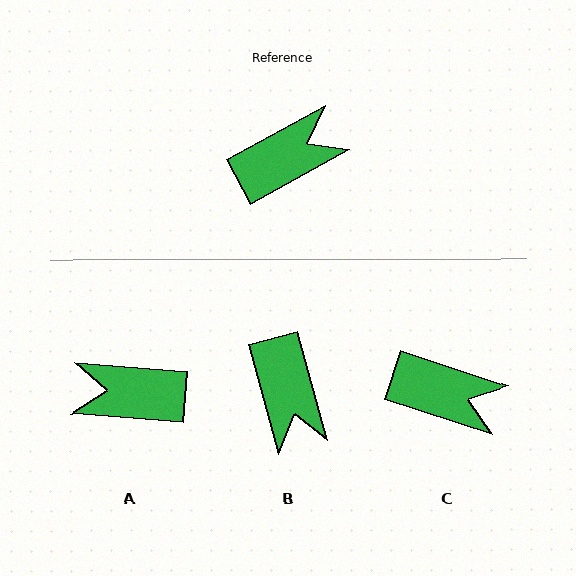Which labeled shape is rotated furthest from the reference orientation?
A, about 147 degrees away.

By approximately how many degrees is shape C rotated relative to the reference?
Approximately 47 degrees clockwise.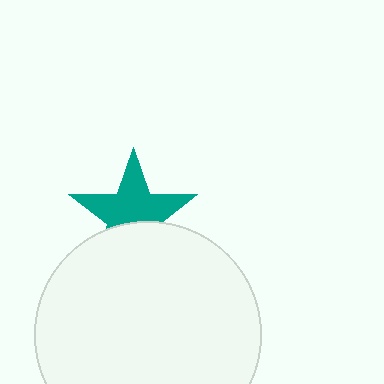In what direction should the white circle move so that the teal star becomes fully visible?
The white circle should move down. That is the shortest direction to clear the overlap and leave the teal star fully visible.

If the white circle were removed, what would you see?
You would see the complete teal star.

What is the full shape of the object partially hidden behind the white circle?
The partially hidden object is a teal star.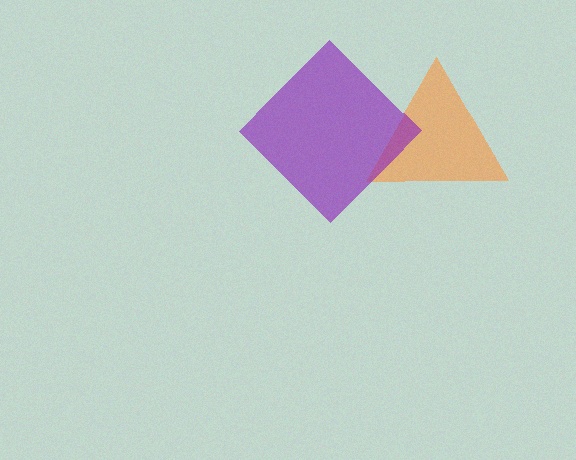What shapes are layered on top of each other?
The layered shapes are: an orange triangle, a purple diamond.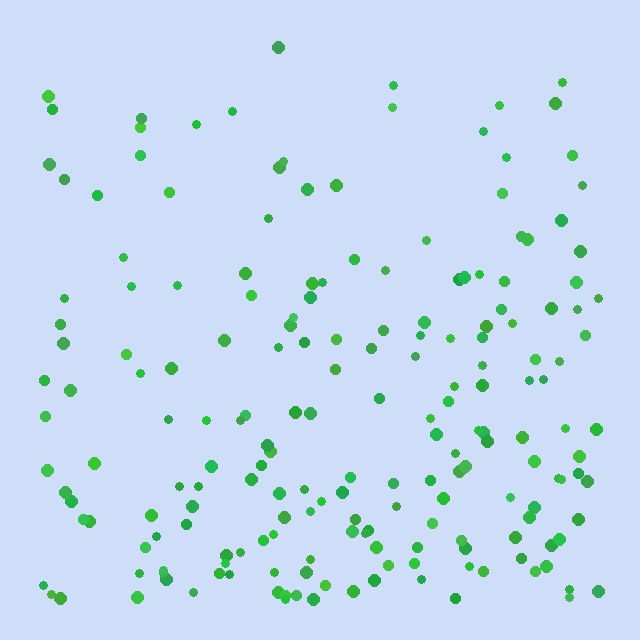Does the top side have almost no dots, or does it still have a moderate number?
Still a moderate number, just noticeably fewer than the bottom.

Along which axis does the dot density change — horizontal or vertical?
Vertical.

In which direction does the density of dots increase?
From top to bottom, with the bottom side densest.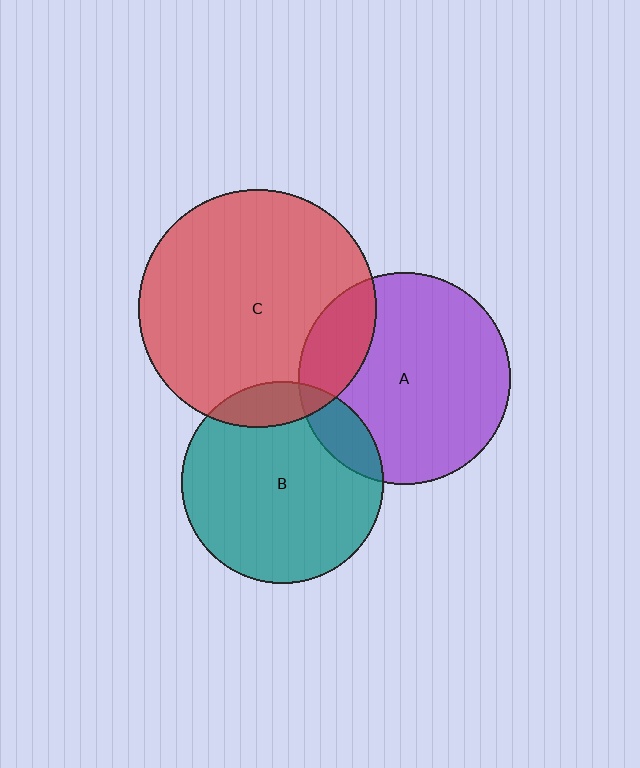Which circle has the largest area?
Circle C (red).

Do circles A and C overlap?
Yes.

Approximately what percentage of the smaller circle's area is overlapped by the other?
Approximately 20%.